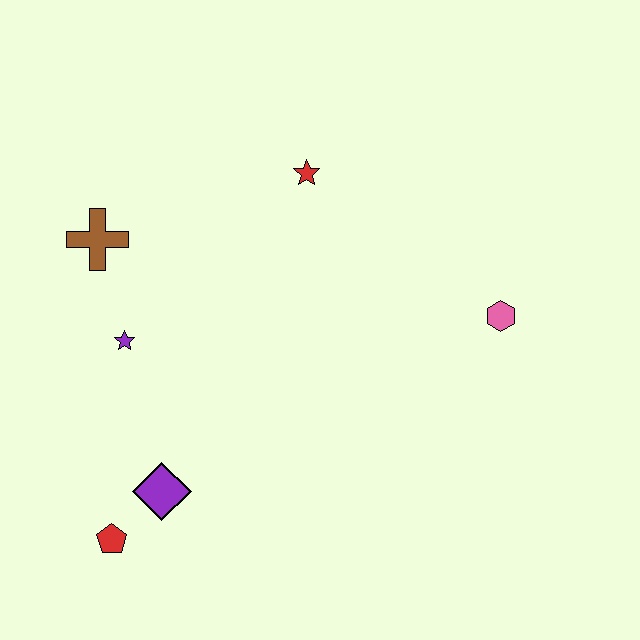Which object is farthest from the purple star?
The pink hexagon is farthest from the purple star.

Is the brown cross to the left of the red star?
Yes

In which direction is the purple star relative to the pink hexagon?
The purple star is to the left of the pink hexagon.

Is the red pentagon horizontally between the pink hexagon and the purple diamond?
No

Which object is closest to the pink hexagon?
The red star is closest to the pink hexagon.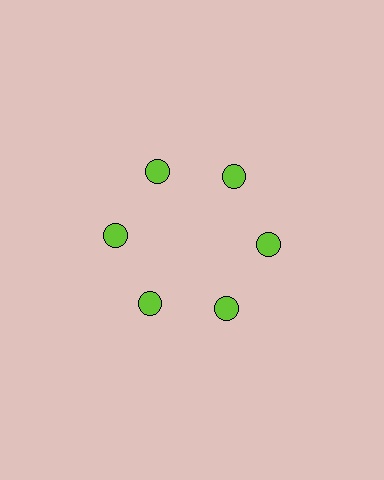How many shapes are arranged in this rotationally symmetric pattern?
There are 6 shapes, arranged in 6 groups of 1.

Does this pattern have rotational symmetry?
Yes, this pattern has 6-fold rotational symmetry. It looks the same after rotating 60 degrees around the center.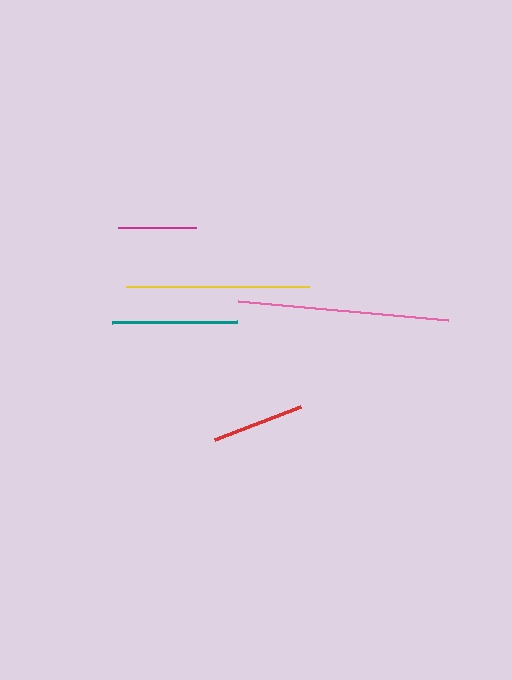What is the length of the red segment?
The red segment is approximately 92 pixels long.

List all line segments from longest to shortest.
From longest to shortest: pink, yellow, teal, red, magenta.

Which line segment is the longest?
The pink line is the longest at approximately 211 pixels.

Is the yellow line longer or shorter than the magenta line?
The yellow line is longer than the magenta line.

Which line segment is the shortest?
The magenta line is the shortest at approximately 78 pixels.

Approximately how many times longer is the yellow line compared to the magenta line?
The yellow line is approximately 2.4 times the length of the magenta line.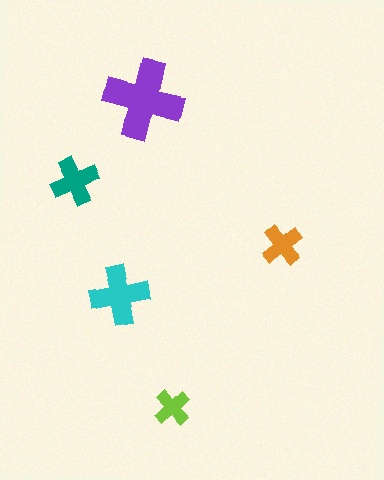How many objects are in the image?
There are 5 objects in the image.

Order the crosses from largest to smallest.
the purple one, the cyan one, the teal one, the orange one, the lime one.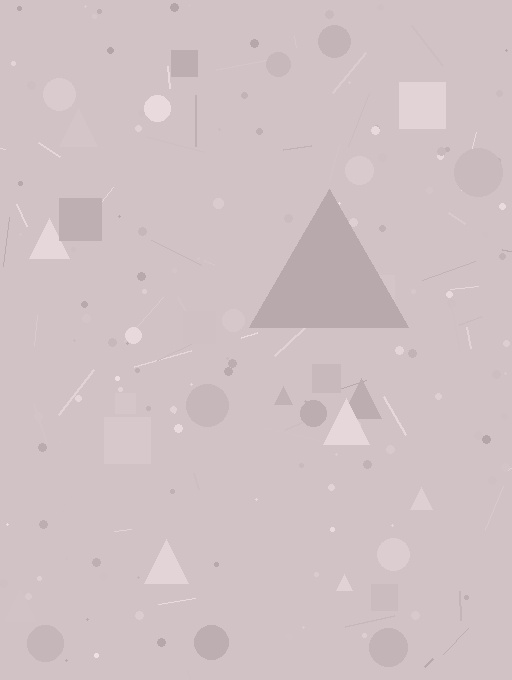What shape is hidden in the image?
A triangle is hidden in the image.